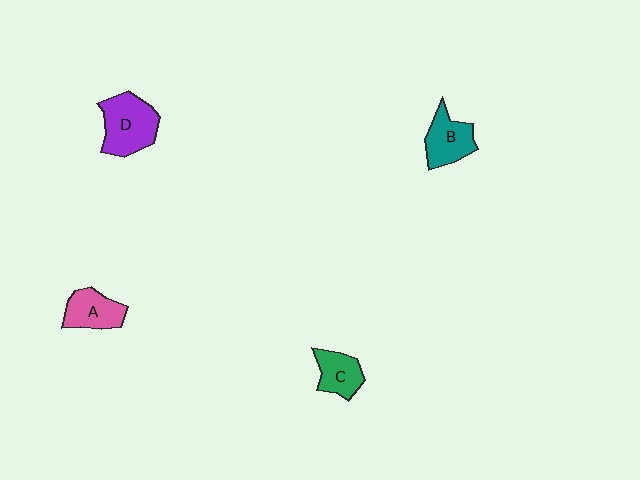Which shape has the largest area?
Shape D (purple).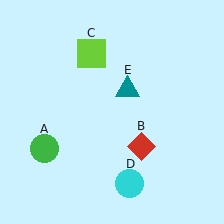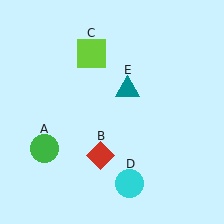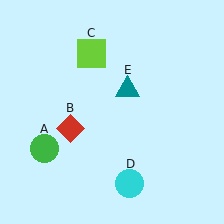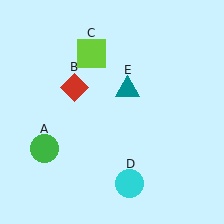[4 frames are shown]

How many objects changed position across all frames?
1 object changed position: red diamond (object B).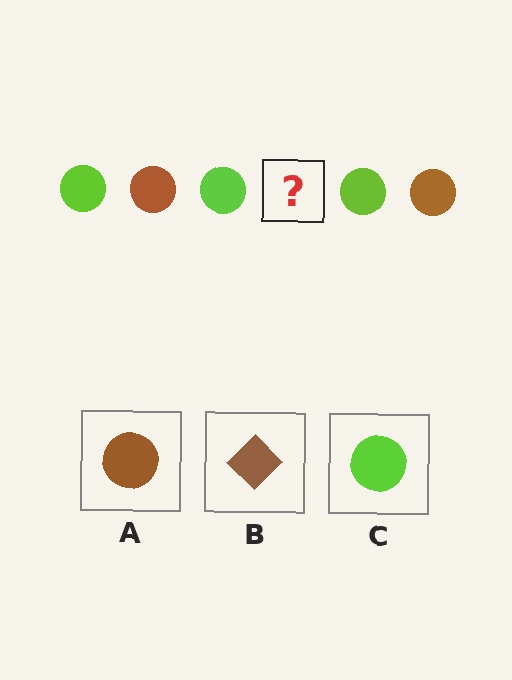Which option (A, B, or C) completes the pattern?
A.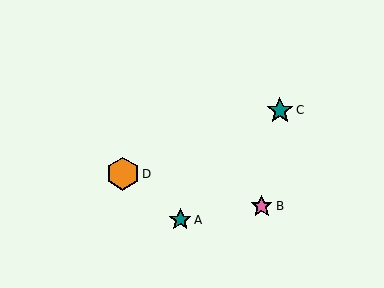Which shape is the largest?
The orange hexagon (labeled D) is the largest.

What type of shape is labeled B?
Shape B is a pink star.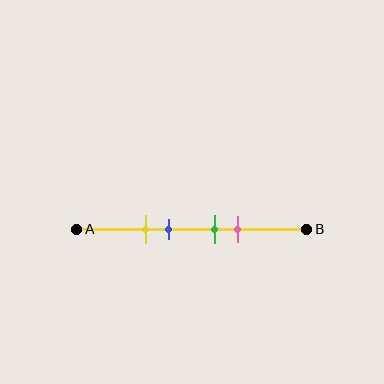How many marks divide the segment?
There are 4 marks dividing the segment.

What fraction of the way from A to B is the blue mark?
The blue mark is approximately 40% (0.4) of the way from A to B.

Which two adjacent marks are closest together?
The green and pink marks are the closest adjacent pair.